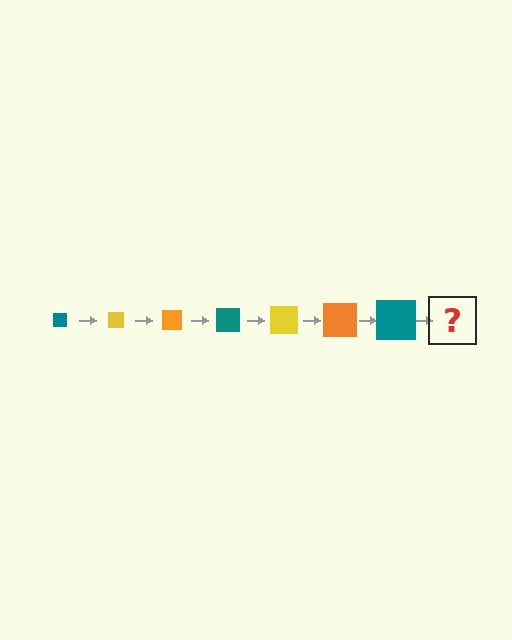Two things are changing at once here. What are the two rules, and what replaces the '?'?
The two rules are that the square grows larger each step and the color cycles through teal, yellow, and orange. The '?' should be a yellow square, larger than the previous one.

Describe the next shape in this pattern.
It should be a yellow square, larger than the previous one.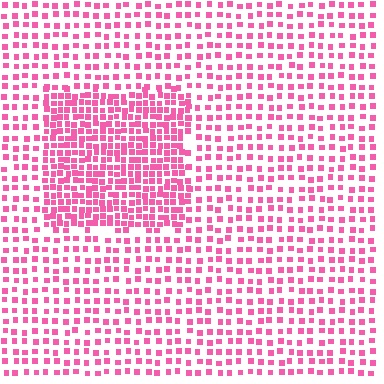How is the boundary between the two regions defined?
The boundary is defined by a change in element density (approximately 2.1x ratio). All elements are the same color, size, and shape.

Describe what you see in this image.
The image contains small pink elements arranged at two different densities. A rectangle-shaped region is visible where the elements are more densely packed than the surrounding area.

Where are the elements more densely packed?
The elements are more densely packed inside the rectangle boundary.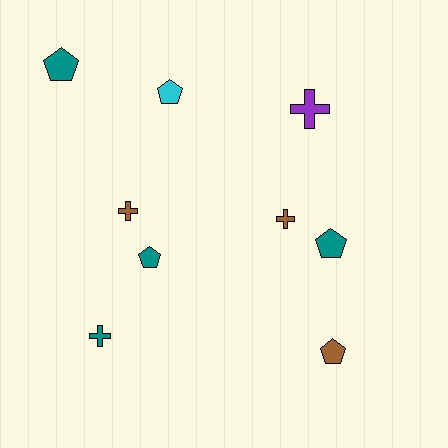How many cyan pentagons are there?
There is 1 cyan pentagon.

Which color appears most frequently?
Teal, with 4 objects.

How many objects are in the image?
There are 9 objects.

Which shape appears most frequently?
Pentagon, with 5 objects.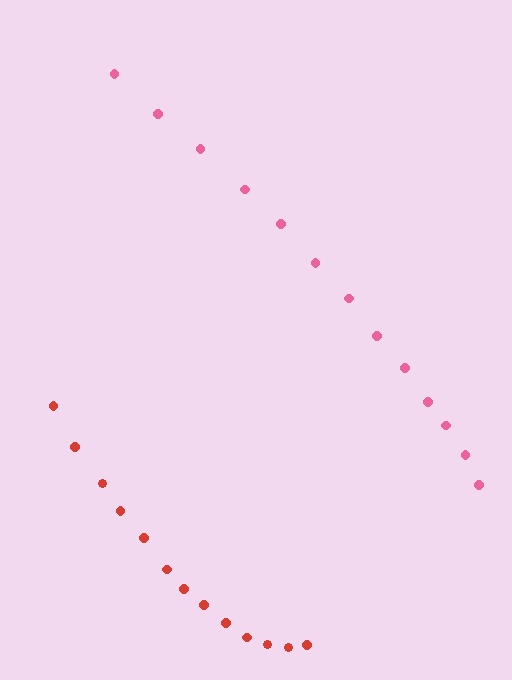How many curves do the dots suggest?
There are 2 distinct paths.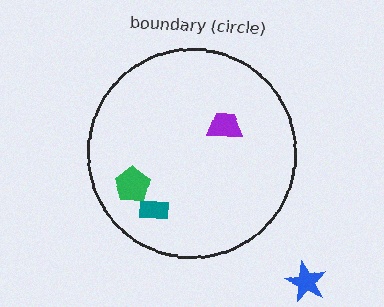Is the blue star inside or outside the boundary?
Outside.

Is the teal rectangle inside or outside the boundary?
Inside.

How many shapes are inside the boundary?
3 inside, 1 outside.